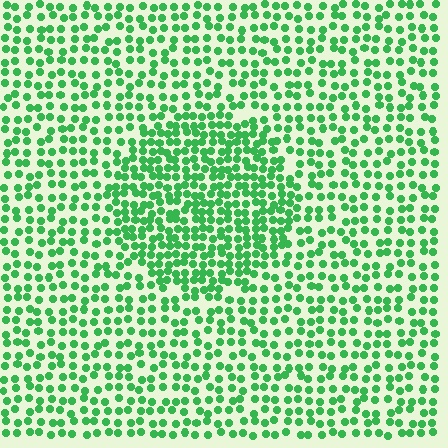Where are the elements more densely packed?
The elements are more densely packed inside the circle boundary.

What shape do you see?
I see a circle.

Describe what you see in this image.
The image contains small green elements arranged at two different densities. A circle-shaped region is visible where the elements are more densely packed than the surrounding area.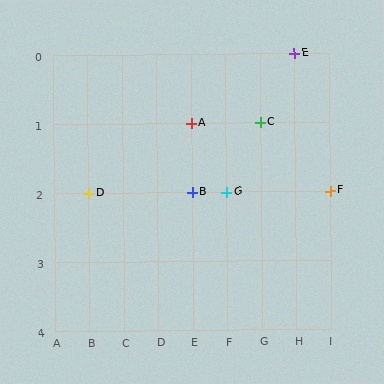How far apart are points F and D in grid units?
Points F and D are 7 columns apart.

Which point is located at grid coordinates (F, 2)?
Point G is at (F, 2).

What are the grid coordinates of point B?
Point B is at grid coordinates (E, 2).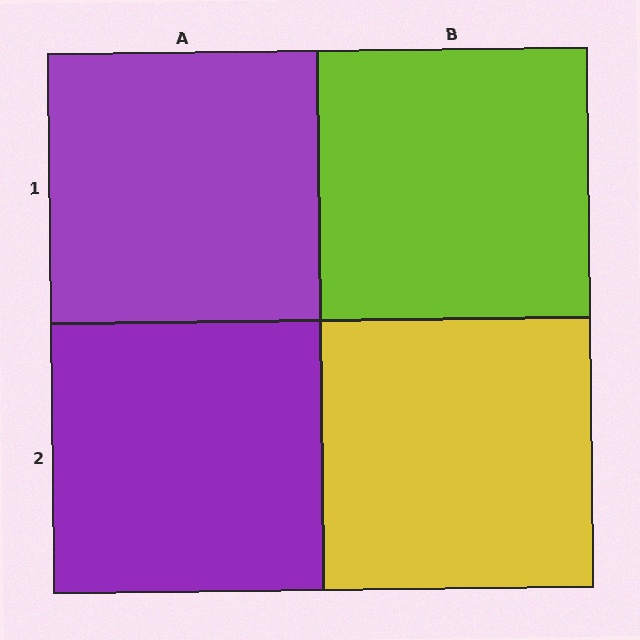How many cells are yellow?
1 cell is yellow.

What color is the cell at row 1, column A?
Purple.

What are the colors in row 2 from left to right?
Purple, yellow.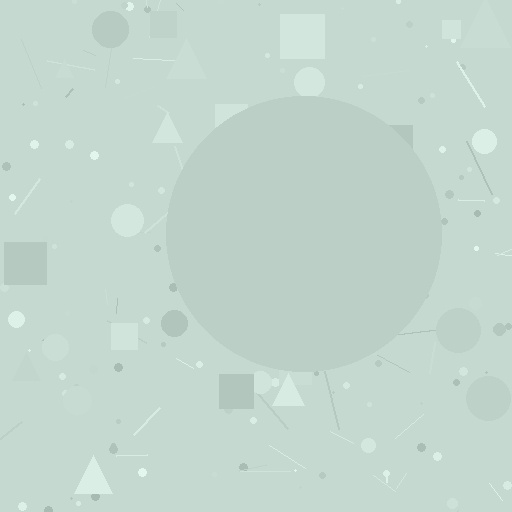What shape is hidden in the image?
A circle is hidden in the image.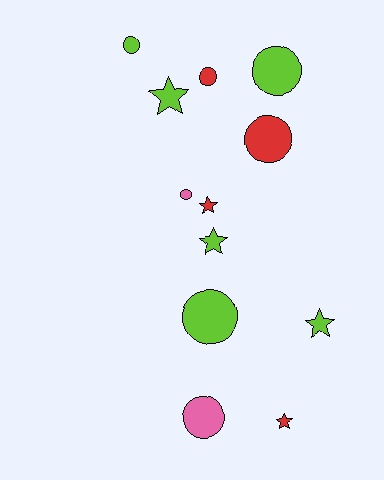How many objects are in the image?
There are 12 objects.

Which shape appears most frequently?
Circle, with 7 objects.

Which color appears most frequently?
Lime, with 6 objects.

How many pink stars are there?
There are no pink stars.